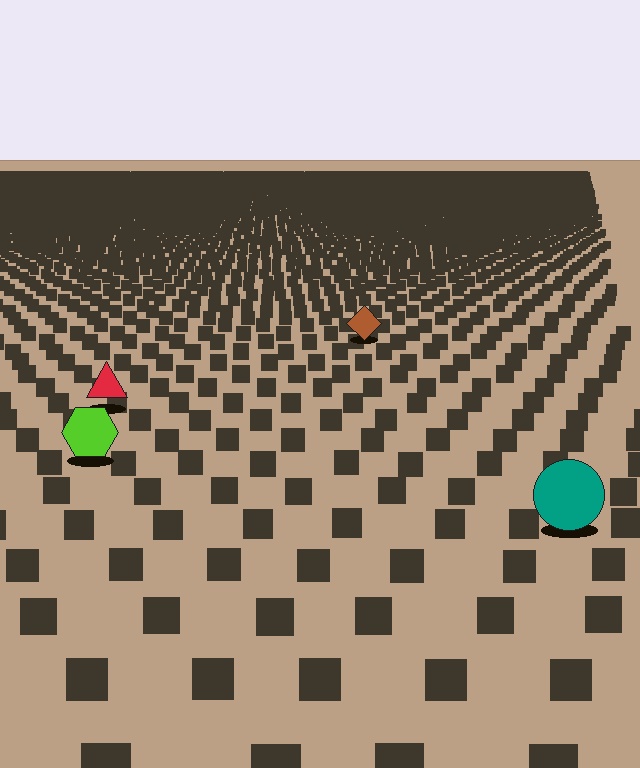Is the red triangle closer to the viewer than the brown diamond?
Yes. The red triangle is closer — you can tell from the texture gradient: the ground texture is coarser near it.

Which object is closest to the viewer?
The teal circle is closest. The texture marks near it are larger and more spread out.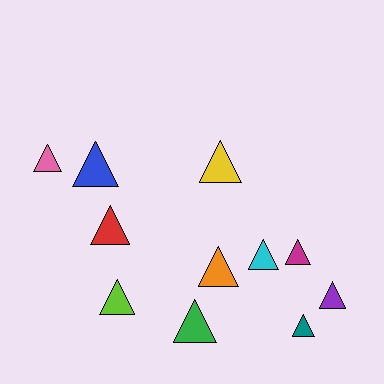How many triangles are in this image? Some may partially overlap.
There are 11 triangles.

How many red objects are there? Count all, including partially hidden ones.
There is 1 red object.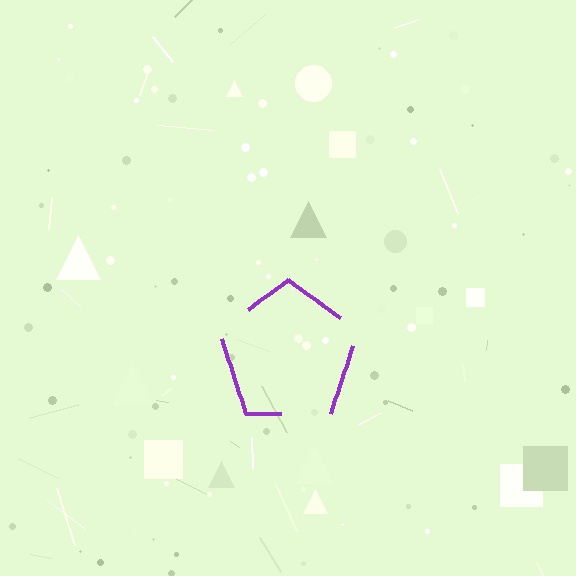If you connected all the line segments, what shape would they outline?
They would outline a pentagon.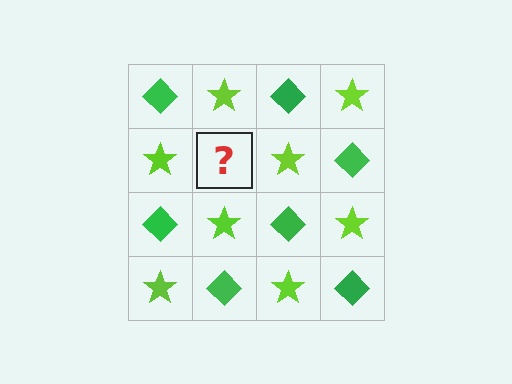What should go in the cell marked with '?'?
The missing cell should contain a green diamond.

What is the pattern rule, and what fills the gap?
The rule is that it alternates green diamond and lime star in a checkerboard pattern. The gap should be filled with a green diamond.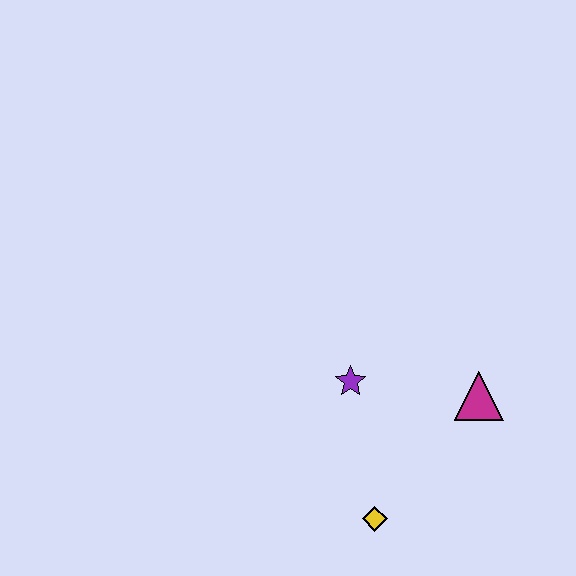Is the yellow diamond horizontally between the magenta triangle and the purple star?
Yes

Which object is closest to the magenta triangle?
The purple star is closest to the magenta triangle.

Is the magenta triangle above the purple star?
No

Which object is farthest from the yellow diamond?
The magenta triangle is farthest from the yellow diamond.